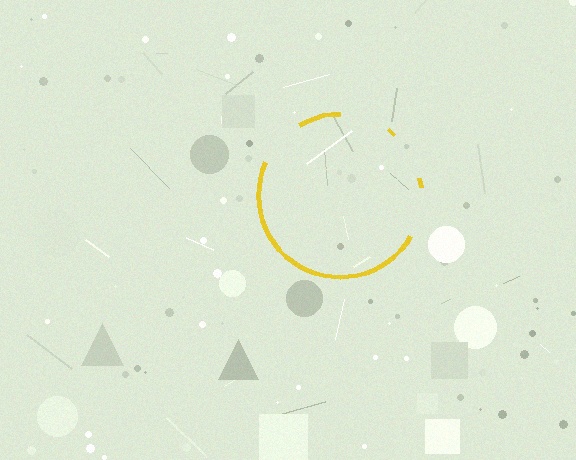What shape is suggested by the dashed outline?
The dashed outline suggests a circle.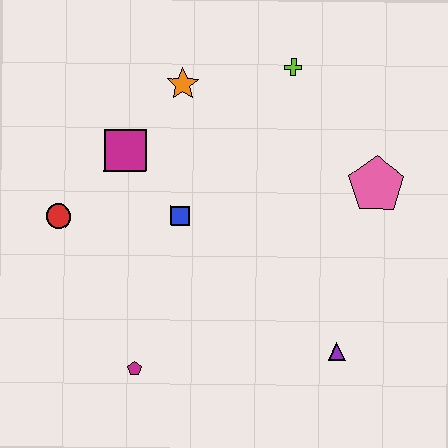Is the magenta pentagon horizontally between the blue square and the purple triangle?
No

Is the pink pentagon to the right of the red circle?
Yes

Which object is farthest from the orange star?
The purple triangle is farthest from the orange star.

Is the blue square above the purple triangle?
Yes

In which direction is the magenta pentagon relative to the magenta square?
The magenta pentagon is below the magenta square.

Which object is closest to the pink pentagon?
The lime cross is closest to the pink pentagon.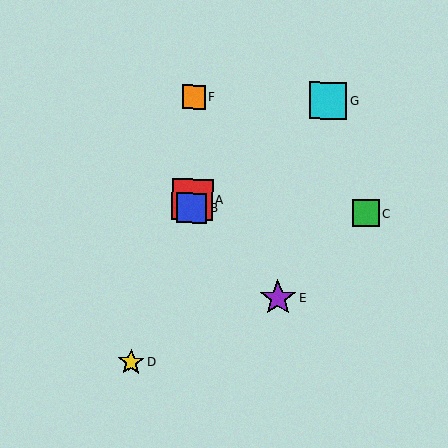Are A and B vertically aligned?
Yes, both are at x≈192.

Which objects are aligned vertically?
Objects A, B, F are aligned vertically.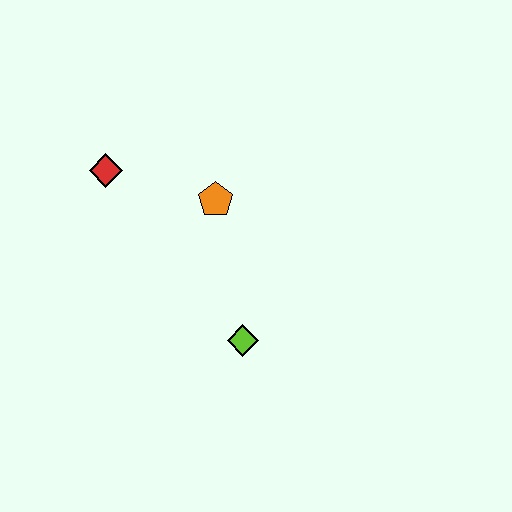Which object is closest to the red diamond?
The orange pentagon is closest to the red diamond.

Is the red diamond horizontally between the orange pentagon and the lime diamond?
No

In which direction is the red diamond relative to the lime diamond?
The red diamond is above the lime diamond.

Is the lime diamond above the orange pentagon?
No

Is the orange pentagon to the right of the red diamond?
Yes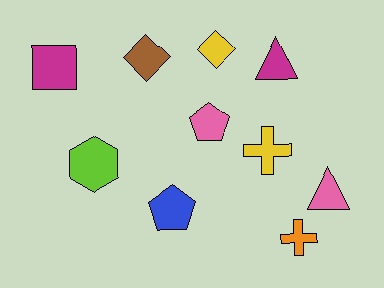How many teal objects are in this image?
There are no teal objects.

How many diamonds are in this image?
There are 2 diamonds.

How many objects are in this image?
There are 10 objects.